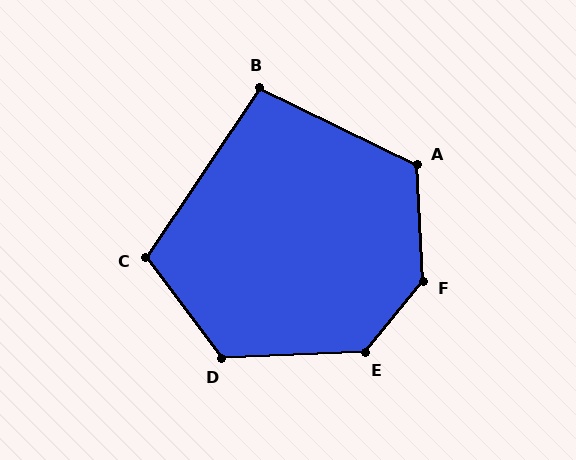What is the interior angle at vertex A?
Approximately 119 degrees (obtuse).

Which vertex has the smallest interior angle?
B, at approximately 98 degrees.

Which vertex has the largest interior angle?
F, at approximately 138 degrees.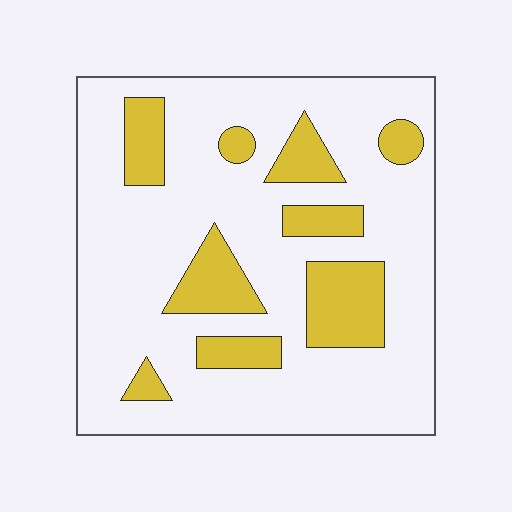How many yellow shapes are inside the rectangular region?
9.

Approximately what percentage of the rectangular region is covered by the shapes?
Approximately 20%.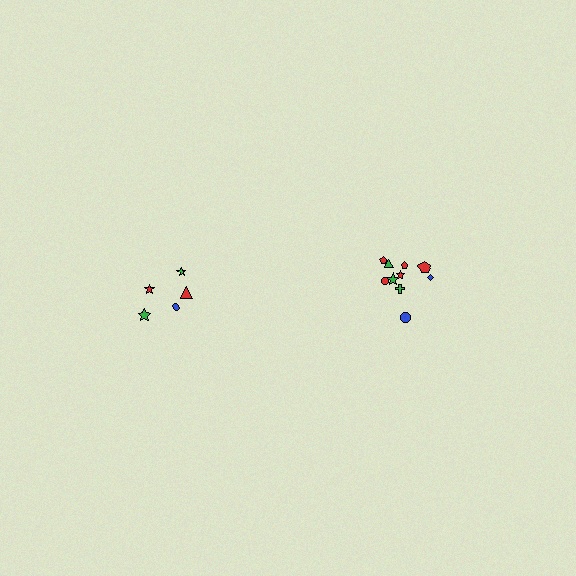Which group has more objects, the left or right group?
The right group.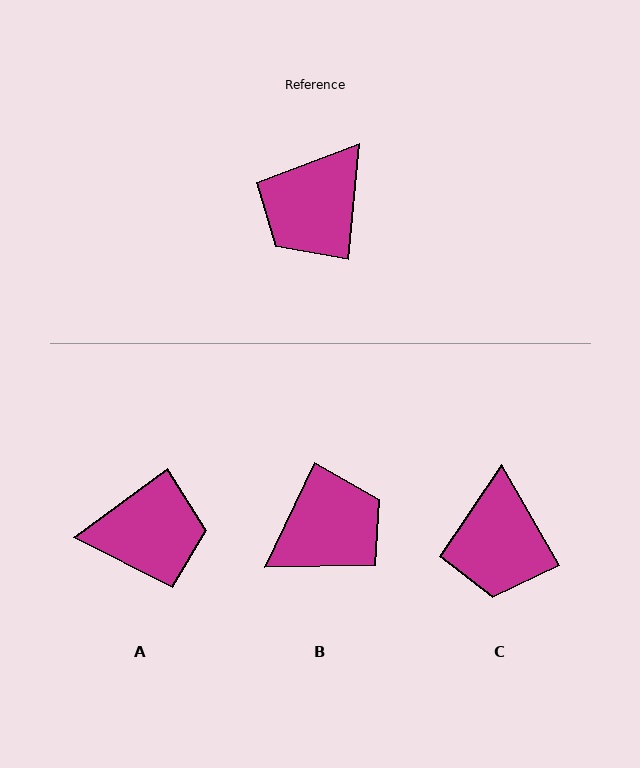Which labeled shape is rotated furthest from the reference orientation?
B, about 160 degrees away.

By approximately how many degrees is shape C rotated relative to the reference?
Approximately 35 degrees counter-clockwise.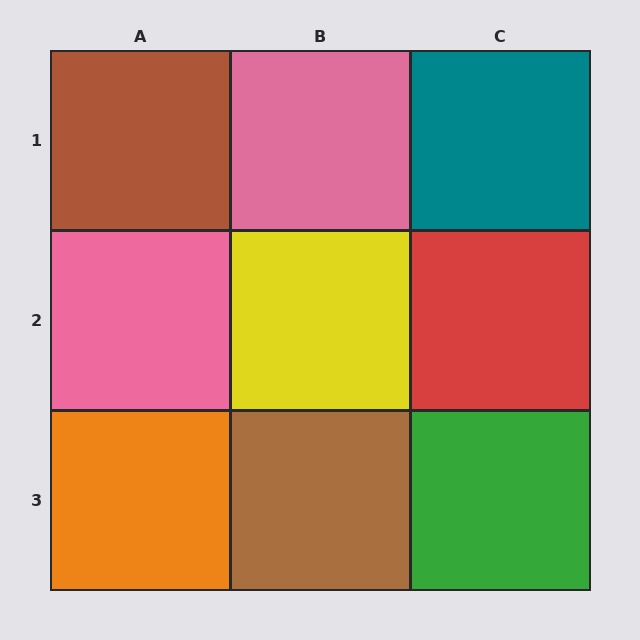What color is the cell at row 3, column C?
Green.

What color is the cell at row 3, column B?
Brown.